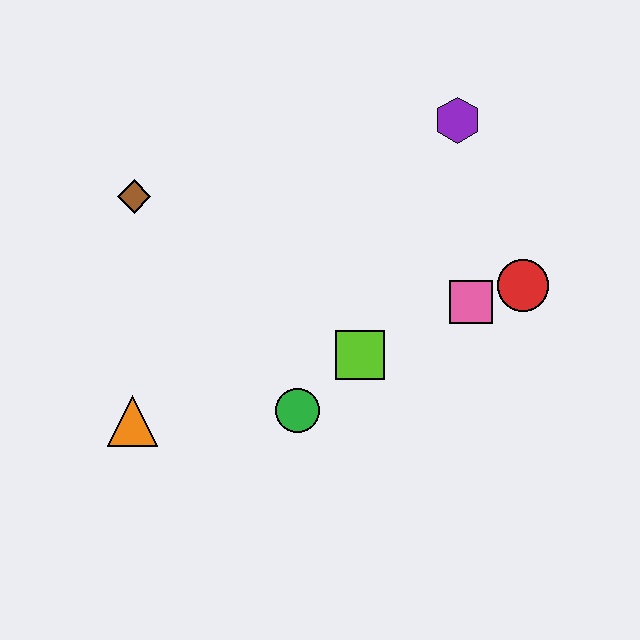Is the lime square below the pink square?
Yes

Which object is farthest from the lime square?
The brown diamond is farthest from the lime square.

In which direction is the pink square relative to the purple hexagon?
The pink square is below the purple hexagon.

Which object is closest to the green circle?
The lime square is closest to the green circle.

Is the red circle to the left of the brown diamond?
No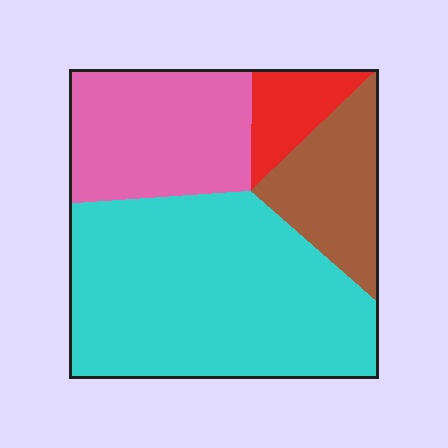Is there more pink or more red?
Pink.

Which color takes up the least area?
Red, at roughly 10%.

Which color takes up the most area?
Cyan, at roughly 50%.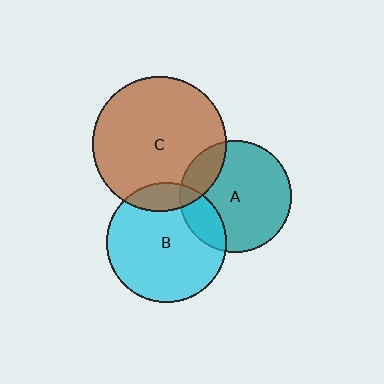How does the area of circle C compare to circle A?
Approximately 1.4 times.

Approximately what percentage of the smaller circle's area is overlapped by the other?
Approximately 20%.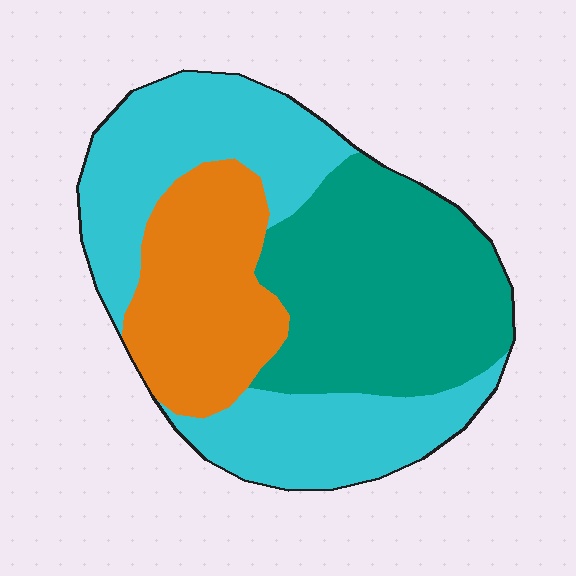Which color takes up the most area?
Cyan, at roughly 40%.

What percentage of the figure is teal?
Teal takes up between a third and a half of the figure.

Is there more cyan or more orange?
Cyan.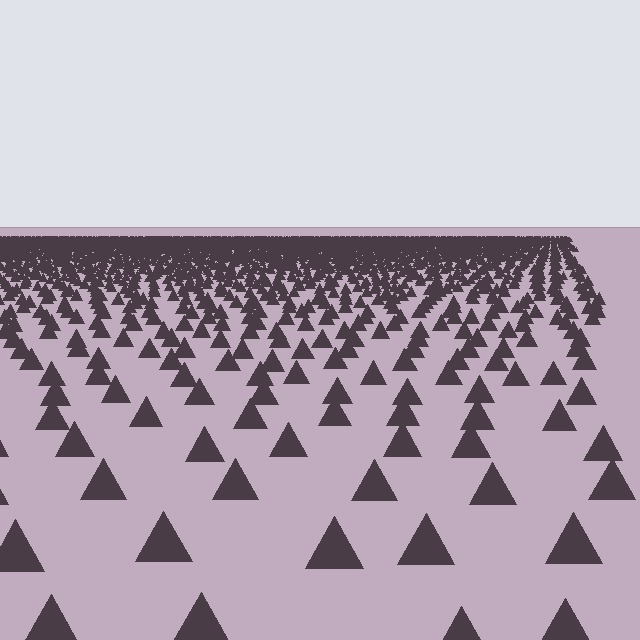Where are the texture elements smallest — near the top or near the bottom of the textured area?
Near the top.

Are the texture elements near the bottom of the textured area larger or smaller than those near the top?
Larger. Near the bottom, elements are closer to the viewer and appear at a bigger on-screen size.